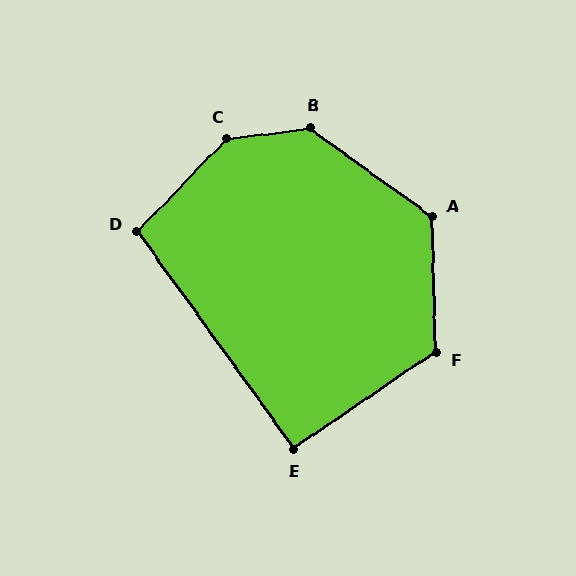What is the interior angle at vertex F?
Approximately 123 degrees (obtuse).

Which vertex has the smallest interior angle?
E, at approximately 92 degrees.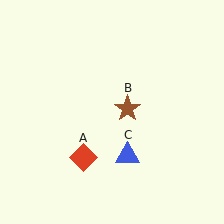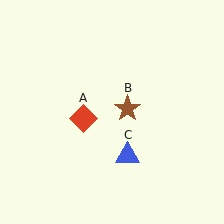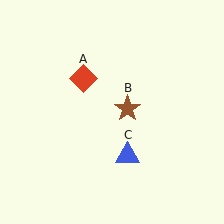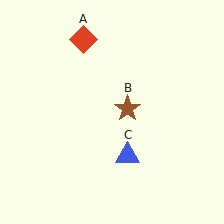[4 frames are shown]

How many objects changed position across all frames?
1 object changed position: red diamond (object A).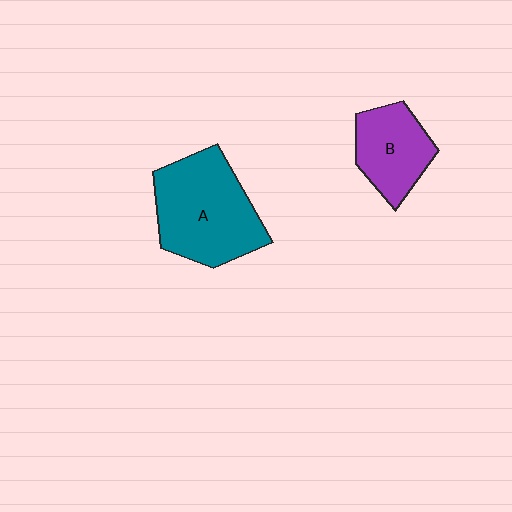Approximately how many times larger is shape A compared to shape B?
Approximately 1.6 times.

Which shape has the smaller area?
Shape B (purple).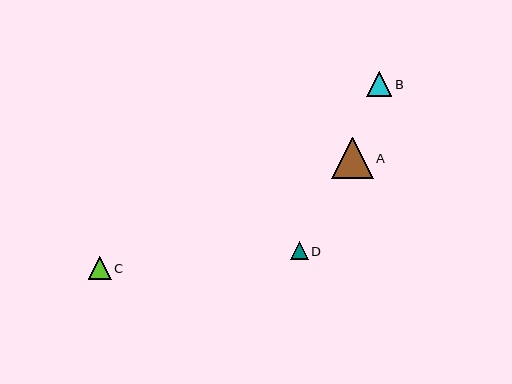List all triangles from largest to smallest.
From largest to smallest: A, B, C, D.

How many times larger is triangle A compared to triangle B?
Triangle A is approximately 1.7 times the size of triangle B.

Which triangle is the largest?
Triangle A is the largest with a size of approximately 42 pixels.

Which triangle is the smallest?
Triangle D is the smallest with a size of approximately 18 pixels.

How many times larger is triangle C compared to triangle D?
Triangle C is approximately 1.3 times the size of triangle D.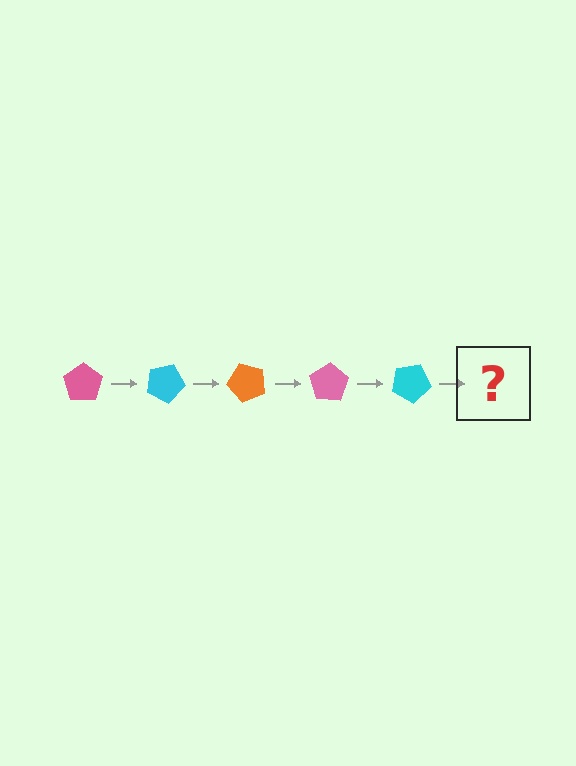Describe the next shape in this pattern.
It should be an orange pentagon, rotated 125 degrees from the start.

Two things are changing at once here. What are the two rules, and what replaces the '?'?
The two rules are that it rotates 25 degrees each step and the color cycles through pink, cyan, and orange. The '?' should be an orange pentagon, rotated 125 degrees from the start.